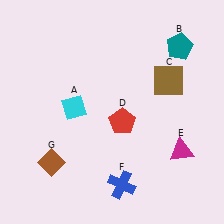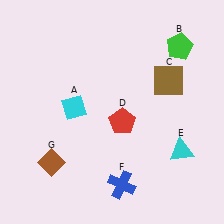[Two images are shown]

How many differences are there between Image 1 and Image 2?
There are 2 differences between the two images.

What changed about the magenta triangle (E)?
In Image 1, E is magenta. In Image 2, it changed to cyan.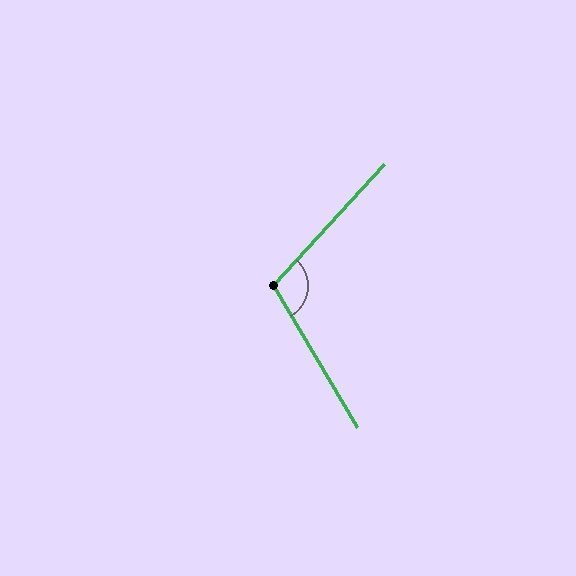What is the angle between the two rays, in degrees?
Approximately 106 degrees.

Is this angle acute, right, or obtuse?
It is obtuse.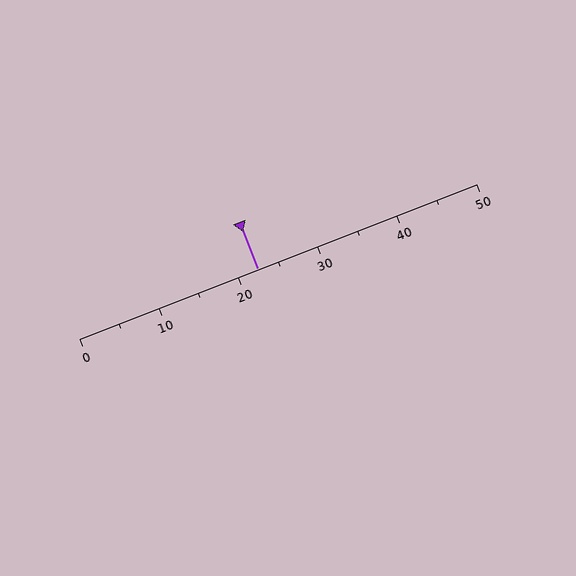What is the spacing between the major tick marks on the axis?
The major ticks are spaced 10 apart.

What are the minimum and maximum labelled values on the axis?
The axis runs from 0 to 50.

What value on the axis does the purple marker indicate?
The marker indicates approximately 22.5.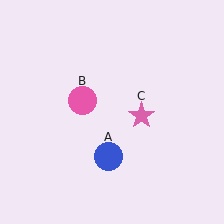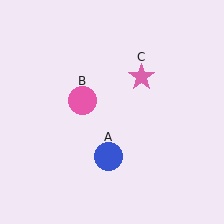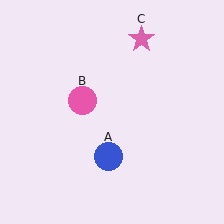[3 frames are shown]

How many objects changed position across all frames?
1 object changed position: pink star (object C).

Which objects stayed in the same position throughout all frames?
Blue circle (object A) and pink circle (object B) remained stationary.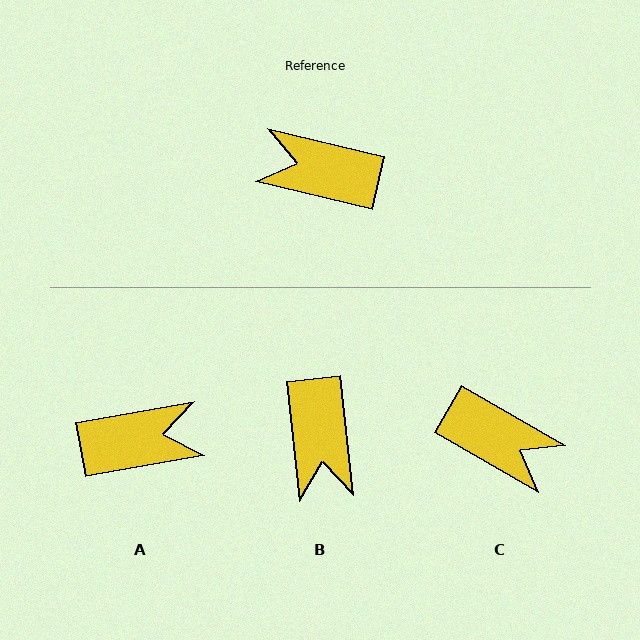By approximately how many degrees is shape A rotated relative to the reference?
Approximately 157 degrees clockwise.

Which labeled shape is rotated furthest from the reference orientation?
C, about 163 degrees away.